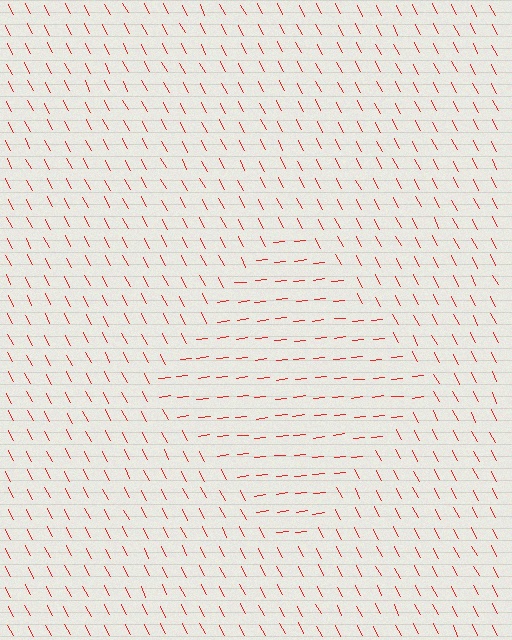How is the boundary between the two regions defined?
The boundary is defined purely by a change in line orientation (approximately 69 degrees difference). All lines are the same color and thickness.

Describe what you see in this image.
The image is filled with small red line segments. A diamond region in the image has lines oriented differently from the surrounding lines, creating a visible texture boundary.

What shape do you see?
I see a diamond.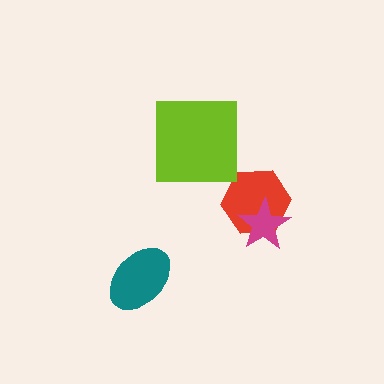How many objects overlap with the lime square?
0 objects overlap with the lime square.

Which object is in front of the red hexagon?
The magenta star is in front of the red hexagon.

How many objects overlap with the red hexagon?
1 object overlaps with the red hexagon.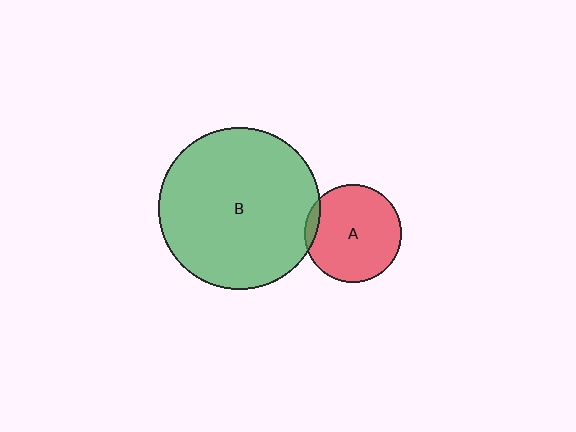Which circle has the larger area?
Circle B (green).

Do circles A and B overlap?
Yes.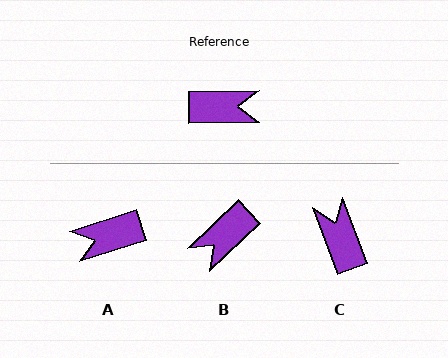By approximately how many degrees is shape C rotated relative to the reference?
Approximately 109 degrees counter-clockwise.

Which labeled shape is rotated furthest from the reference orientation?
A, about 163 degrees away.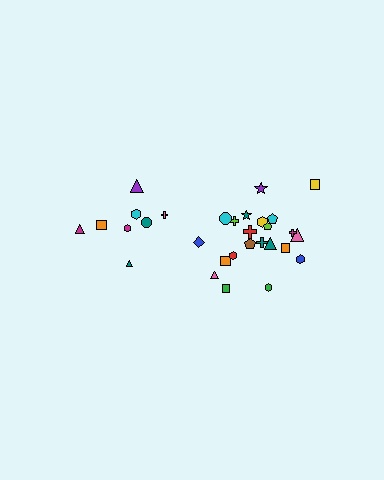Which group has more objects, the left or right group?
The right group.